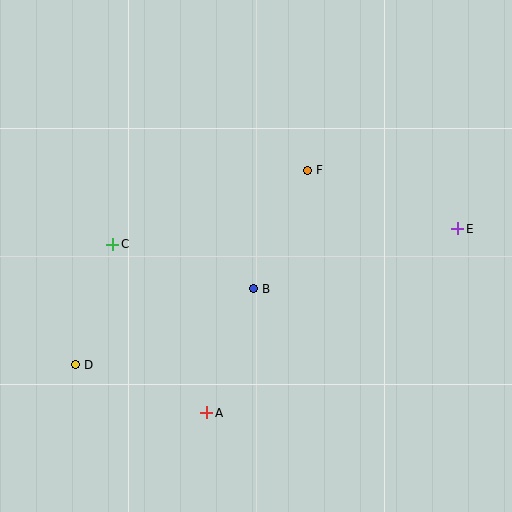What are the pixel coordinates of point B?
Point B is at (254, 289).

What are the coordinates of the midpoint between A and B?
The midpoint between A and B is at (230, 351).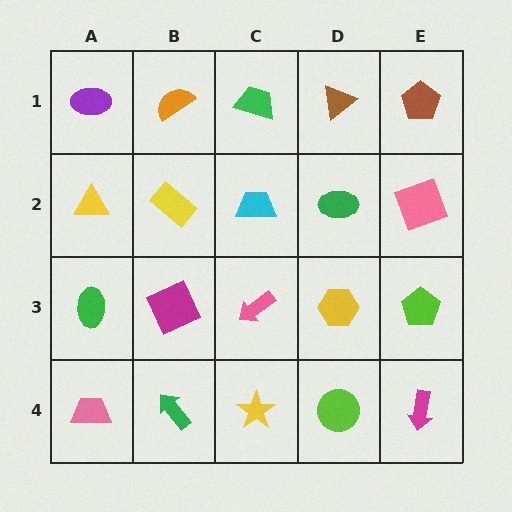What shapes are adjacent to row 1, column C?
A cyan trapezoid (row 2, column C), an orange semicircle (row 1, column B), a brown triangle (row 1, column D).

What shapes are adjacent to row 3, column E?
A pink square (row 2, column E), a magenta arrow (row 4, column E), a yellow hexagon (row 3, column D).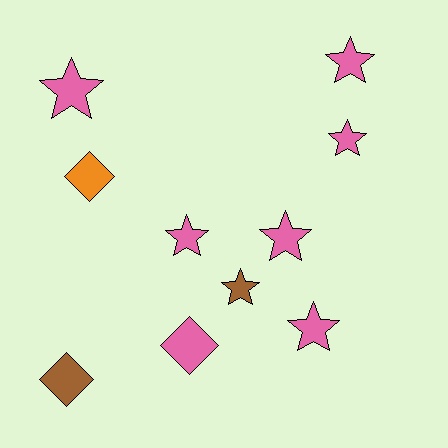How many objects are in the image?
There are 10 objects.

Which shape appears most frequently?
Star, with 7 objects.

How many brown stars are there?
There is 1 brown star.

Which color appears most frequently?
Pink, with 7 objects.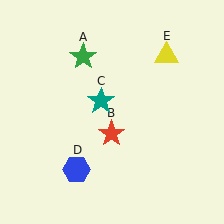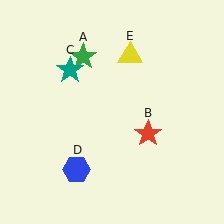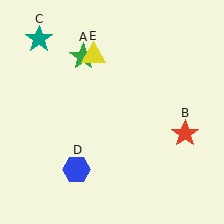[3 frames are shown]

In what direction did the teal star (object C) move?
The teal star (object C) moved up and to the left.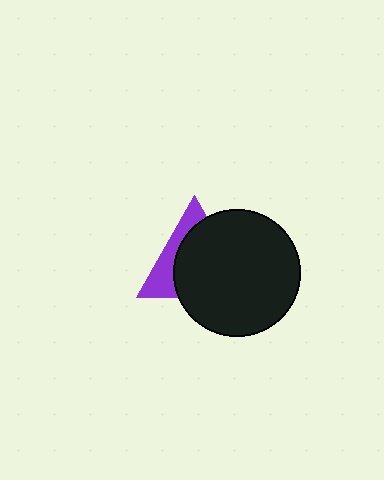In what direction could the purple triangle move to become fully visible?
The purple triangle could move toward the upper-left. That would shift it out from behind the black circle entirely.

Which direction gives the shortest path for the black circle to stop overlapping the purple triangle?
Moving toward the lower-right gives the shortest separation.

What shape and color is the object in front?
The object in front is a black circle.